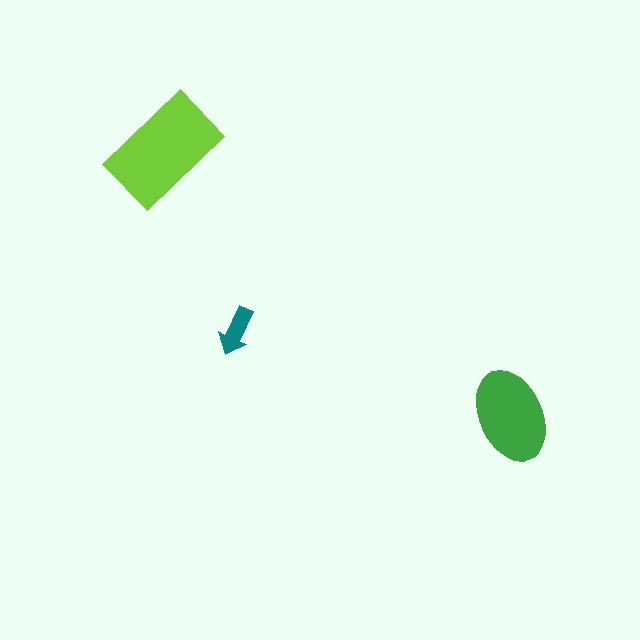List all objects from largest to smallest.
The lime rectangle, the green ellipse, the teal arrow.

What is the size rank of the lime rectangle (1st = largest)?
1st.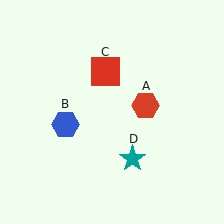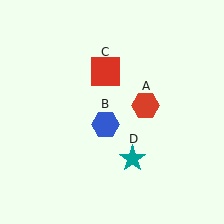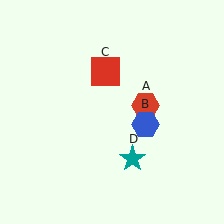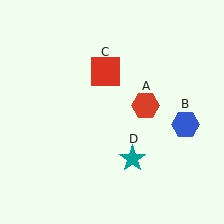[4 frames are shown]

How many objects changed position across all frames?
1 object changed position: blue hexagon (object B).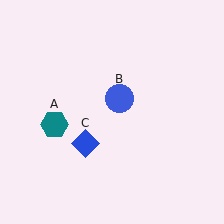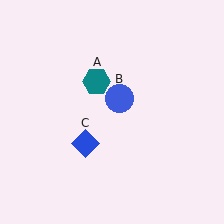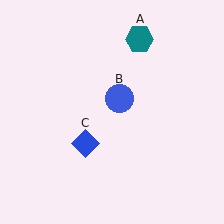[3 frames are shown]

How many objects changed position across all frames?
1 object changed position: teal hexagon (object A).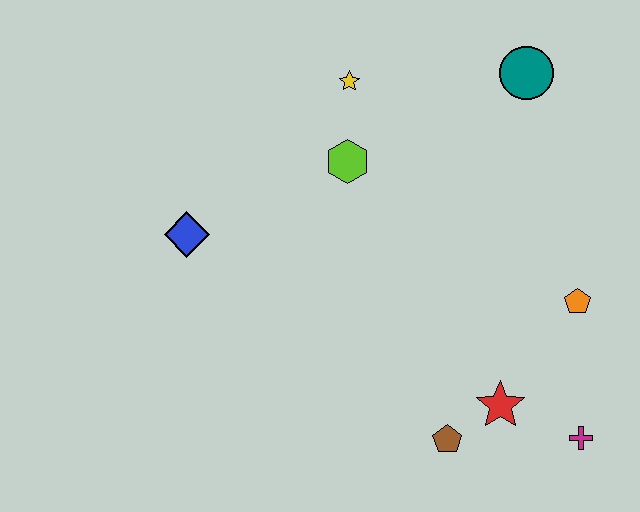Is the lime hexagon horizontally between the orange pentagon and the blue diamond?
Yes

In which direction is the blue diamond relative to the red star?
The blue diamond is to the left of the red star.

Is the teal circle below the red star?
No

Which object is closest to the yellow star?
The lime hexagon is closest to the yellow star.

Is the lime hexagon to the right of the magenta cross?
No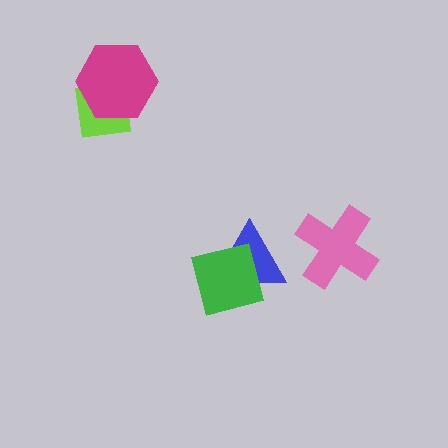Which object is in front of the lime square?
The magenta hexagon is in front of the lime square.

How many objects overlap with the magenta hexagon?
1 object overlaps with the magenta hexagon.